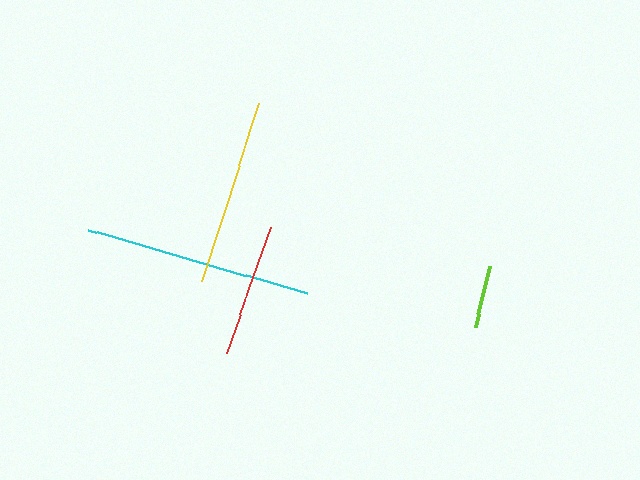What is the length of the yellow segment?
The yellow segment is approximately 186 pixels long.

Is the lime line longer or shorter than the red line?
The red line is longer than the lime line.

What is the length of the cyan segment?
The cyan segment is approximately 229 pixels long.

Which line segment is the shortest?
The lime line is the shortest at approximately 62 pixels.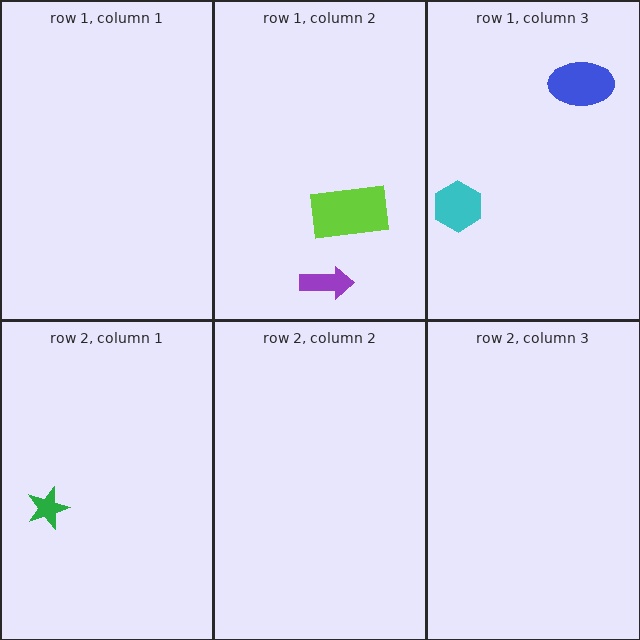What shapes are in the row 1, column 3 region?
The cyan hexagon, the blue ellipse.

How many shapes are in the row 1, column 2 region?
2.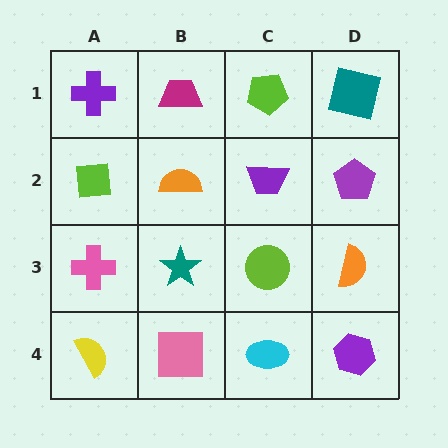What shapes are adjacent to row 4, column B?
A teal star (row 3, column B), a yellow semicircle (row 4, column A), a cyan ellipse (row 4, column C).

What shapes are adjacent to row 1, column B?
An orange semicircle (row 2, column B), a purple cross (row 1, column A), a lime pentagon (row 1, column C).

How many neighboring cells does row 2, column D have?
3.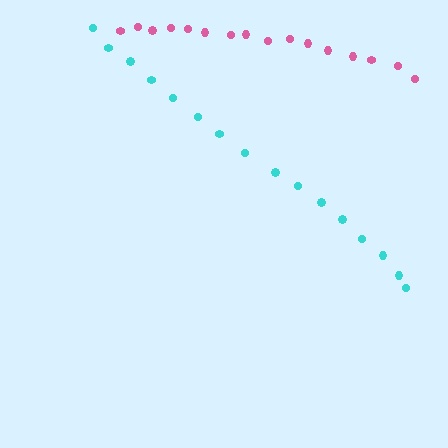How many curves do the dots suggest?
There are 2 distinct paths.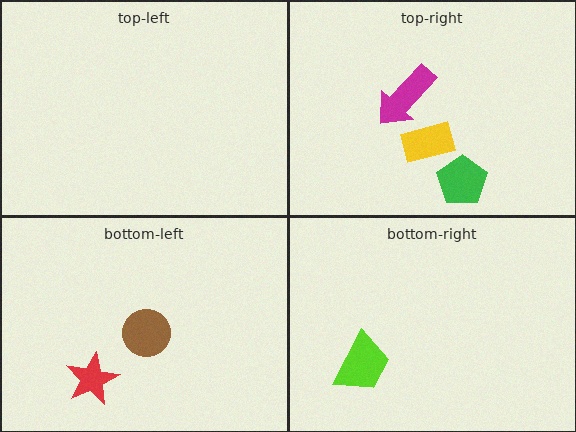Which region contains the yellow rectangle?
The top-right region.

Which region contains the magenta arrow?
The top-right region.